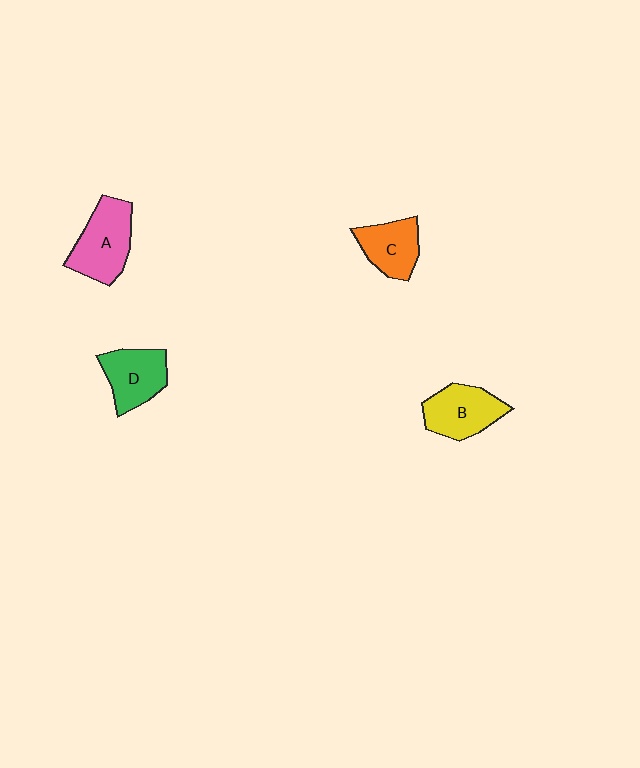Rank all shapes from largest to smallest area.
From largest to smallest: A (pink), B (yellow), D (green), C (orange).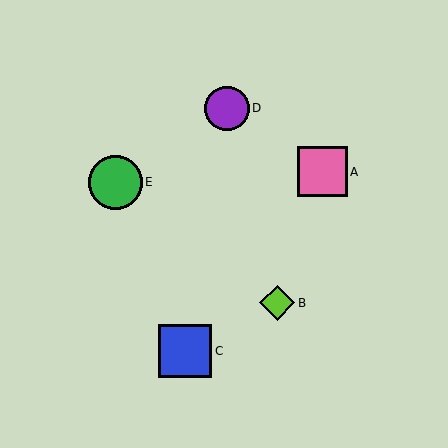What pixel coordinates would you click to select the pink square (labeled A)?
Click at (322, 172) to select the pink square A.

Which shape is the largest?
The green circle (labeled E) is the largest.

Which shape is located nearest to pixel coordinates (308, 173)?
The pink square (labeled A) at (322, 172) is nearest to that location.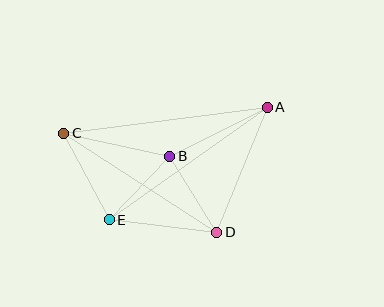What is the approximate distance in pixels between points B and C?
The distance between B and C is approximately 108 pixels.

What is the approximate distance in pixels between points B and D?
The distance between B and D is approximately 89 pixels.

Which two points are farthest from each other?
Points A and C are farthest from each other.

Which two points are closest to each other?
Points B and E are closest to each other.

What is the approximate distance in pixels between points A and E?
The distance between A and E is approximately 194 pixels.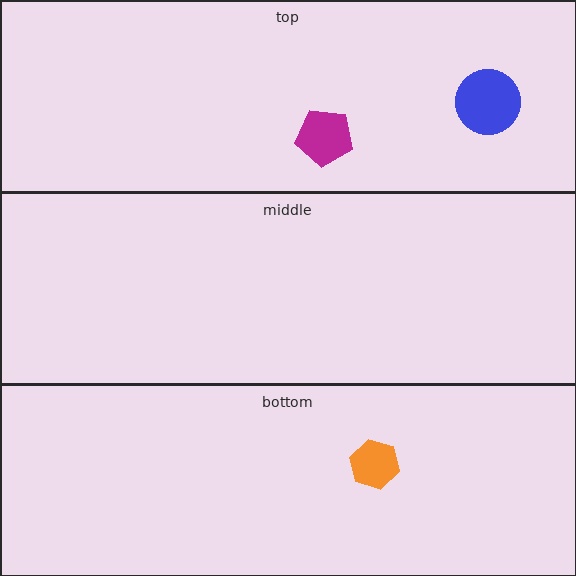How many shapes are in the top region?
2.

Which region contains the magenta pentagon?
The top region.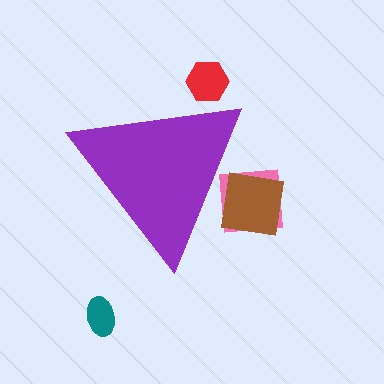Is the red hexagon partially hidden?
Yes, the red hexagon is partially hidden behind the purple triangle.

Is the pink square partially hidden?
Yes, the pink square is partially hidden behind the purple triangle.